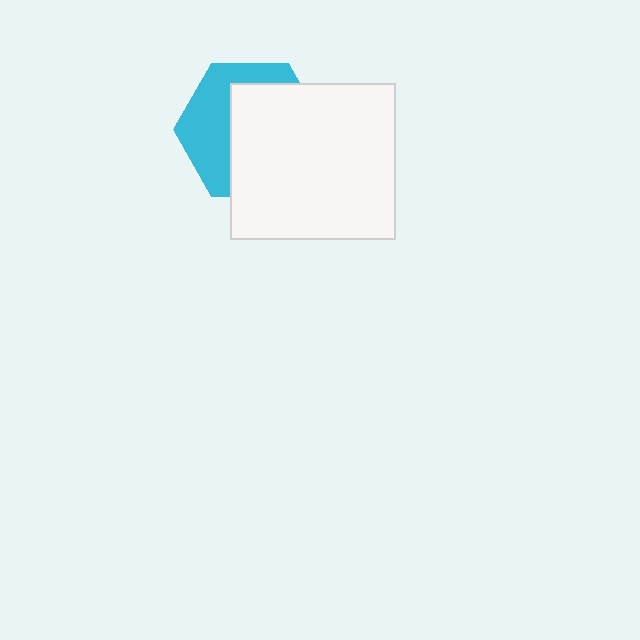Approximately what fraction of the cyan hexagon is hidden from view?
Roughly 59% of the cyan hexagon is hidden behind the white rectangle.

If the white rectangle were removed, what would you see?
You would see the complete cyan hexagon.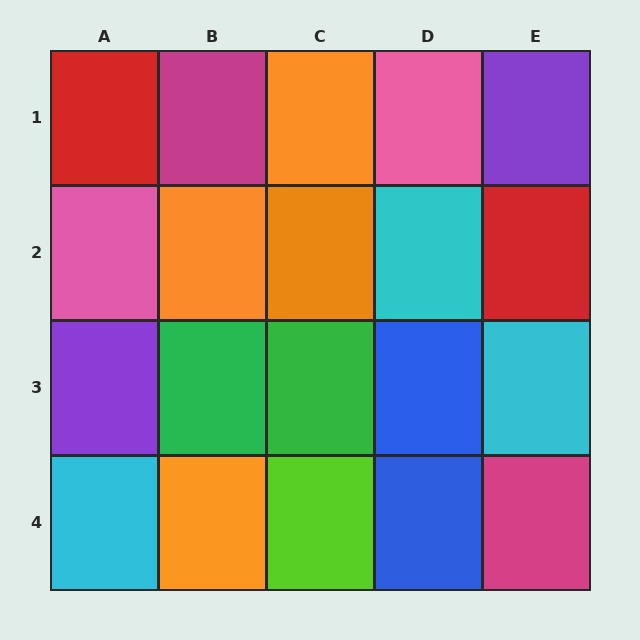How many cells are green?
2 cells are green.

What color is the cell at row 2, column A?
Pink.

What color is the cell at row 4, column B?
Orange.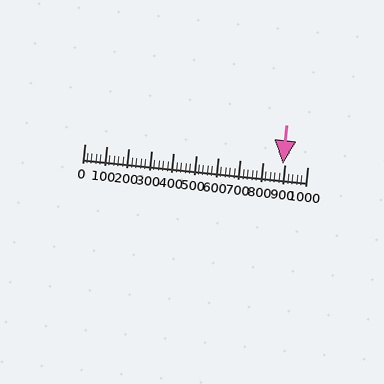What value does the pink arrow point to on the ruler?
The pink arrow points to approximately 890.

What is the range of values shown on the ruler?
The ruler shows values from 0 to 1000.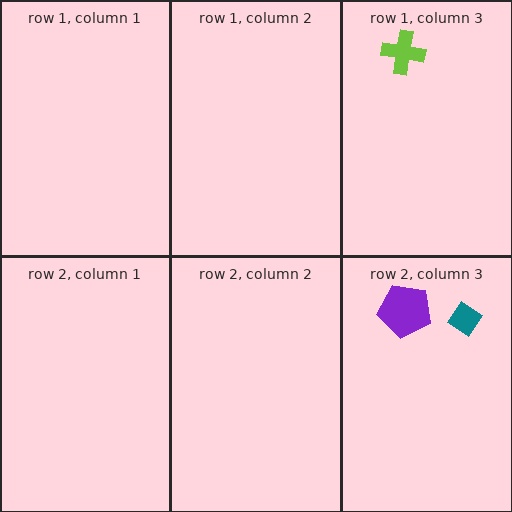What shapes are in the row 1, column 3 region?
The lime cross.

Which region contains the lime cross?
The row 1, column 3 region.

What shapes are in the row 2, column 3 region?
The purple pentagon, the teal diamond.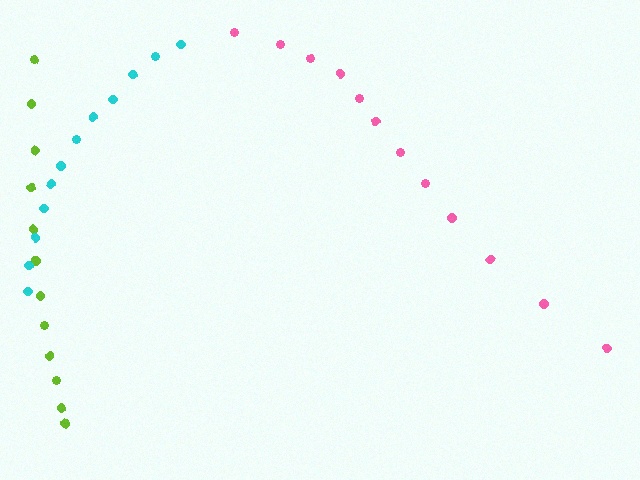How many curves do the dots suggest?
There are 3 distinct paths.